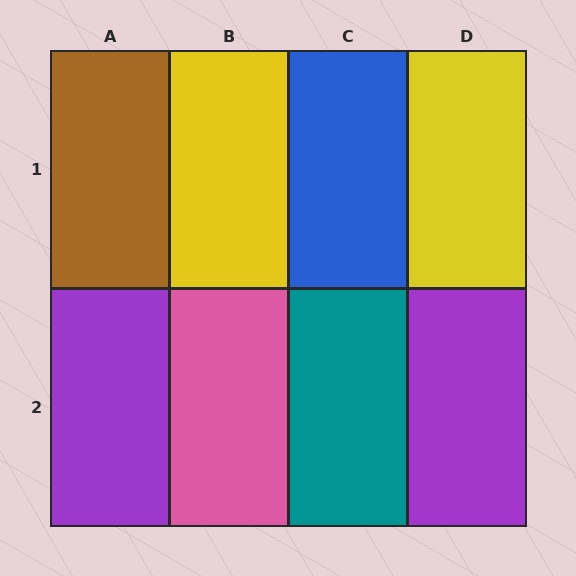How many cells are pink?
1 cell is pink.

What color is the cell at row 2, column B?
Pink.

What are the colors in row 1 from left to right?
Brown, yellow, blue, yellow.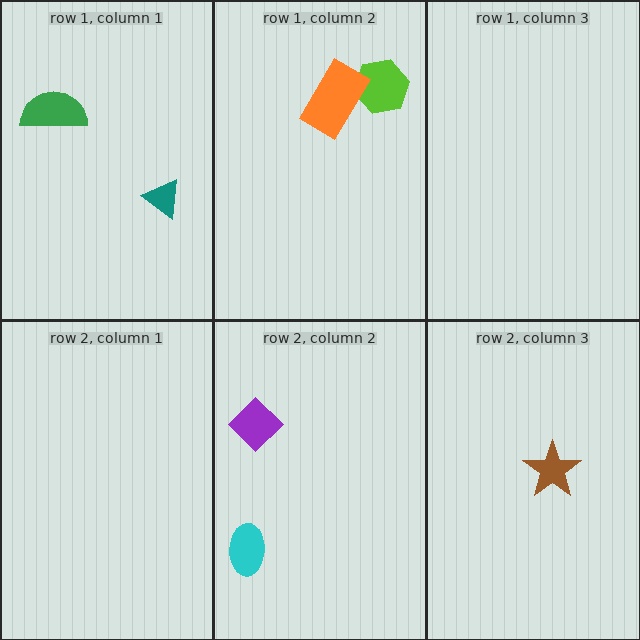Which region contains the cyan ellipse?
The row 2, column 2 region.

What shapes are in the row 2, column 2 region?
The cyan ellipse, the purple diamond.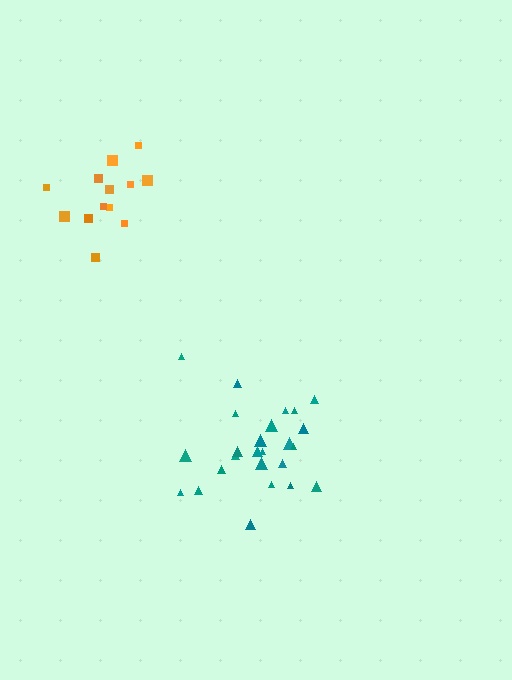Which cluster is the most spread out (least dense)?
Orange.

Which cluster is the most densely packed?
Teal.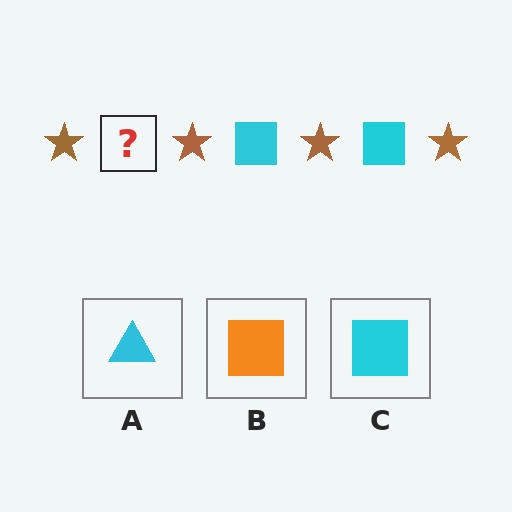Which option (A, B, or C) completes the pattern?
C.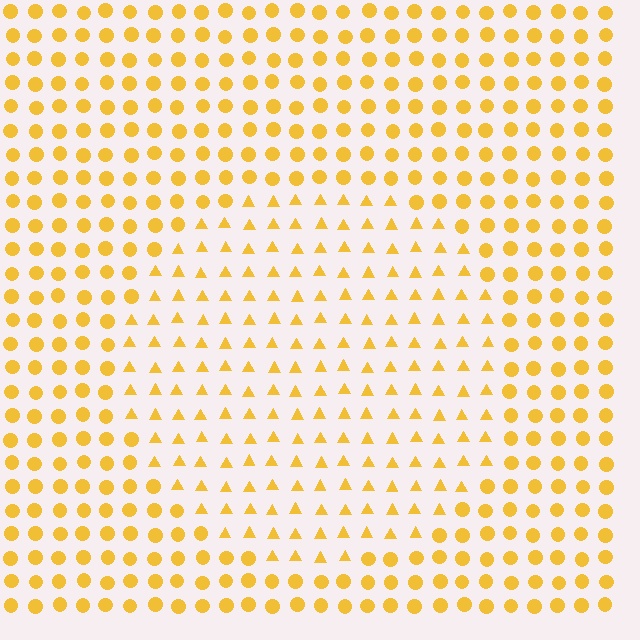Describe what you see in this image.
The image is filled with small yellow elements arranged in a uniform grid. A circle-shaped region contains triangles, while the surrounding area contains circles. The boundary is defined purely by the change in element shape.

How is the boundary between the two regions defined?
The boundary is defined by a change in element shape: triangles inside vs. circles outside. All elements share the same color and spacing.